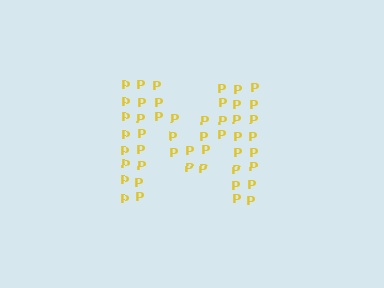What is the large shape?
The large shape is the letter M.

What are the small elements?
The small elements are letter P's.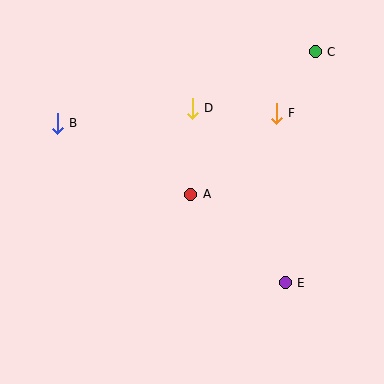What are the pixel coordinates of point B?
Point B is at (57, 123).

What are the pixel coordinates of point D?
Point D is at (192, 108).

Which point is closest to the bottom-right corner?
Point E is closest to the bottom-right corner.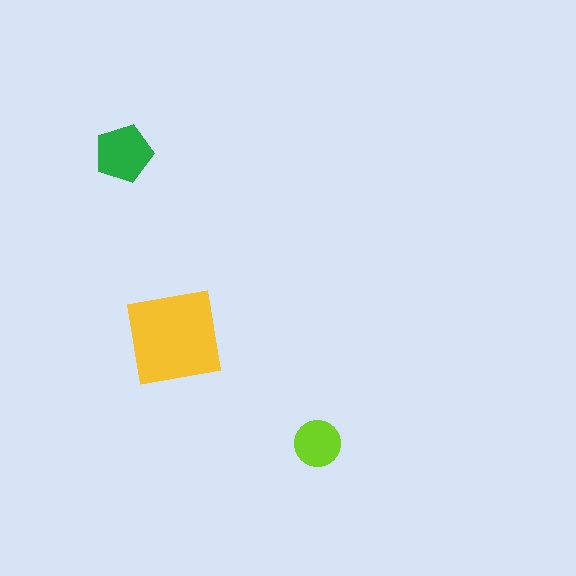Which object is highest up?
The green pentagon is topmost.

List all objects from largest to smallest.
The yellow square, the green pentagon, the lime circle.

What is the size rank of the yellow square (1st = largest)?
1st.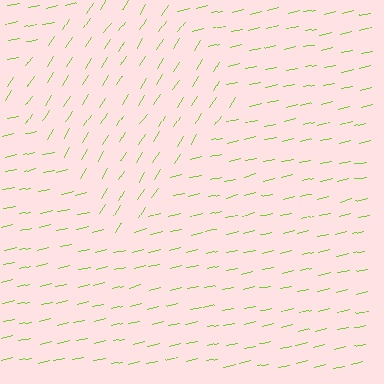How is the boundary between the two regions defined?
The boundary is defined purely by a change in line orientation (approximately 45 degrees difference). All lines are the same color and thickness.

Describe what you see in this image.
The image is filled with small lime line segments. A diamond region in the image has lines oriented differently from the surrounding lines, creating a visible texture boundary.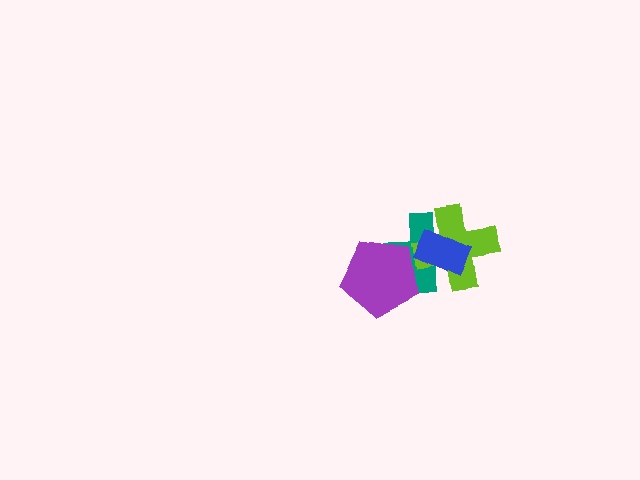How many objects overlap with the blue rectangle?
2 objects overlap with the blue rectangle.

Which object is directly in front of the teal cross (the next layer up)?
The lime cross is directly in front of the teal cross.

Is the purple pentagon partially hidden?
No, no other shape covers it.